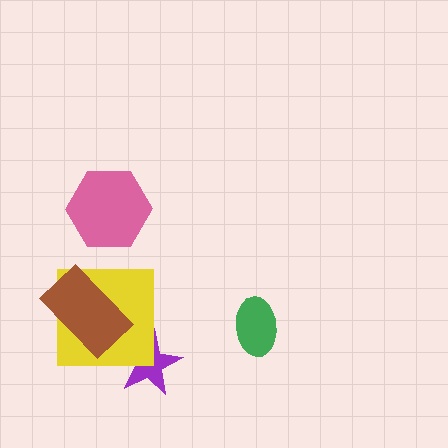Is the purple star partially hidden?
Yes, it is partially covered by another shape.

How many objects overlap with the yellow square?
2 objects overlap with the yellow square.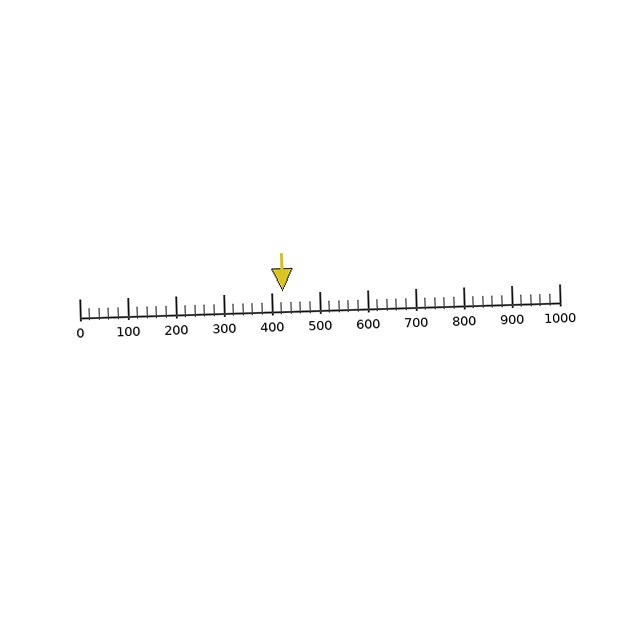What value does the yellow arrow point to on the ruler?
The yellow arrow points to approximately 424.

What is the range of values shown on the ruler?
The ruler shows values from 0 to 1000.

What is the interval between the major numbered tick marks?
The major tick marks are spaced 100 units apart.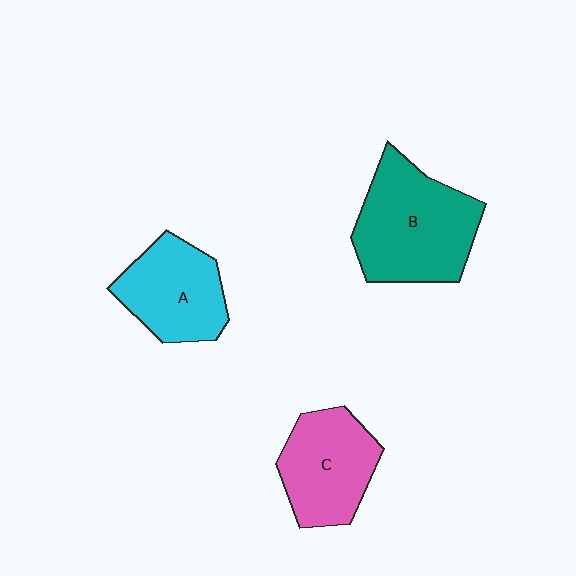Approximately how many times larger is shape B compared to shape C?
Approximately 1.4 times.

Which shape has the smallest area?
Shape A (cyan).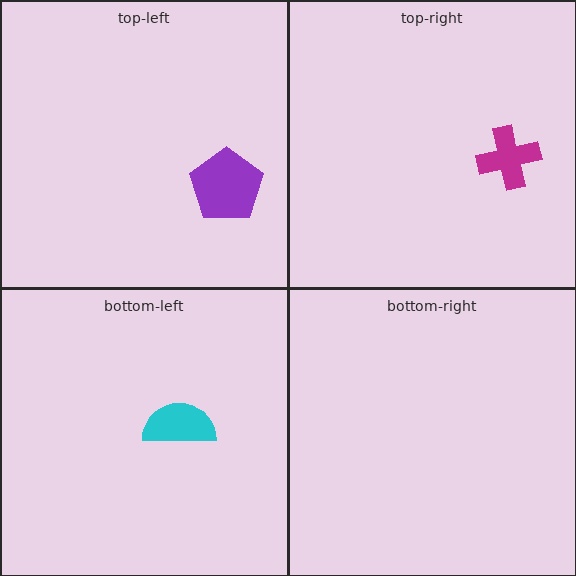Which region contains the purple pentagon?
The top-left region.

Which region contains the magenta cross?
The top-right region.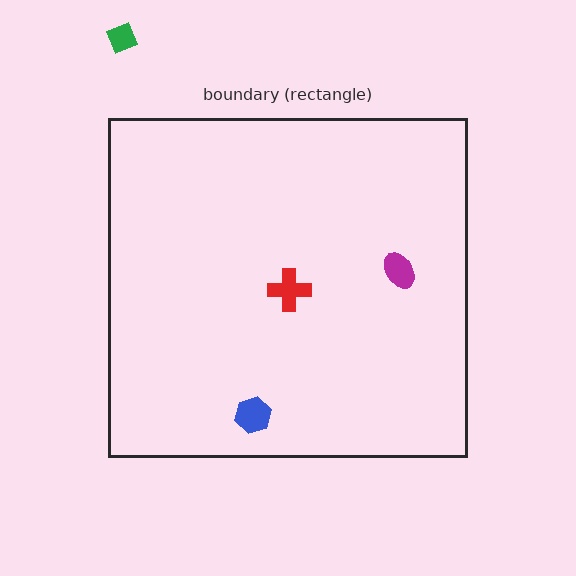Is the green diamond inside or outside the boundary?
Outside.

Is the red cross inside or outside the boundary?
Inside.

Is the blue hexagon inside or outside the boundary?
Inside.